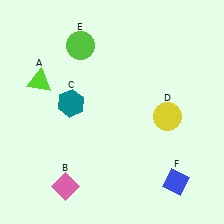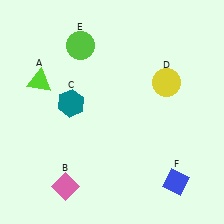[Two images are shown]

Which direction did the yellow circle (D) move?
The yellow circle (D) moved up.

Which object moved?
The yellow circle (D) moved up.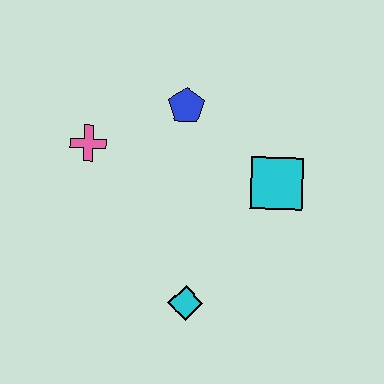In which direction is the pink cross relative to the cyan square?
The pink cross is to the left of the cyan square.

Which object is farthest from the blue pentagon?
The cyan diamond is farthest from the blue pentagon.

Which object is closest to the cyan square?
The blue pentagon is closest to the cyan square.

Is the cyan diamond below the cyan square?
Yes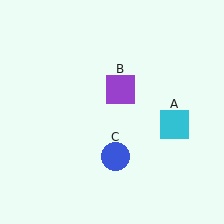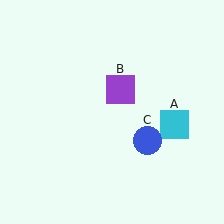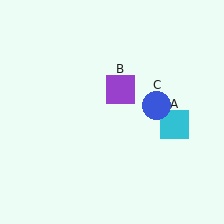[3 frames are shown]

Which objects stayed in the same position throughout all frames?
Cyan square (object A) and purple square (object B) remained stationary.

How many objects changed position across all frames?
1 object changed position: blue circle (object C).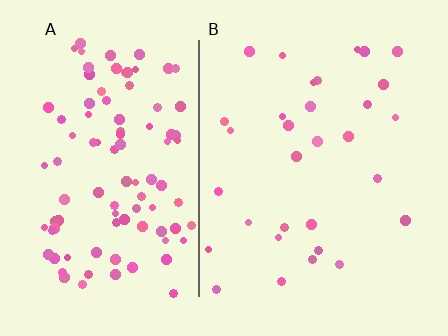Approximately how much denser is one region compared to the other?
Approximately 3.3× — region A over region B.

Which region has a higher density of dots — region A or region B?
A (the left).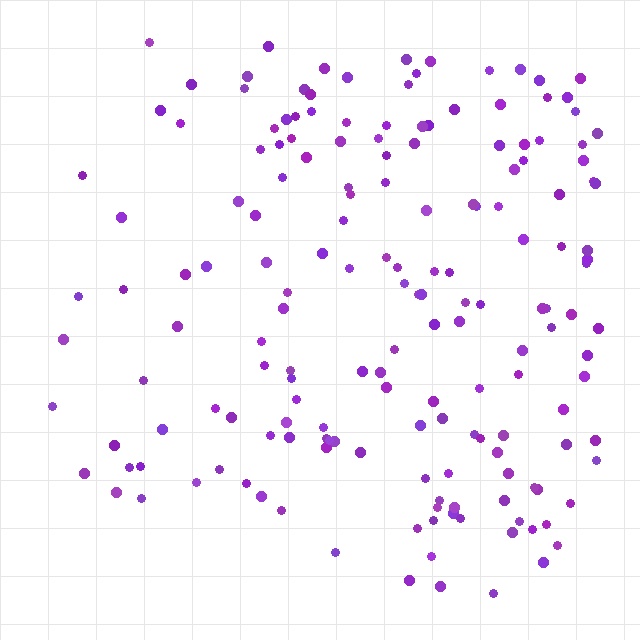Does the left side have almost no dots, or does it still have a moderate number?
Still a moderate number, just noticeably fewer than the right.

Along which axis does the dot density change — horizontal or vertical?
Horizontal.